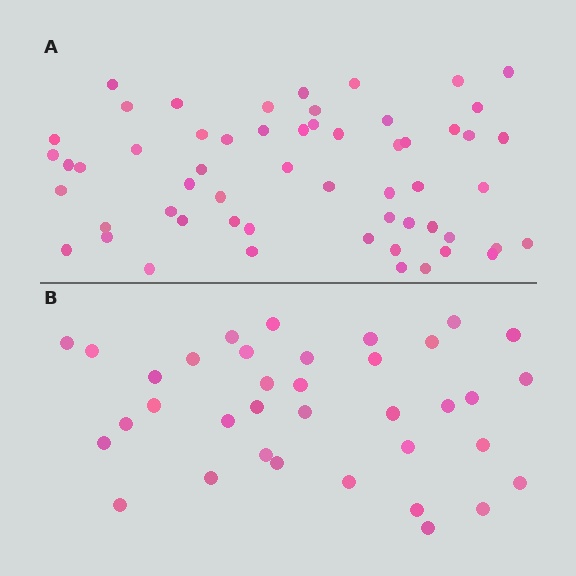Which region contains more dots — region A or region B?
Region A (the top region) has more dots.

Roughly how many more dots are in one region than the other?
Region A has approximately 20 more dots than region B.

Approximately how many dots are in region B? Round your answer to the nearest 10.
About 40 dots. (The exact count is 36, which rounds to 40.)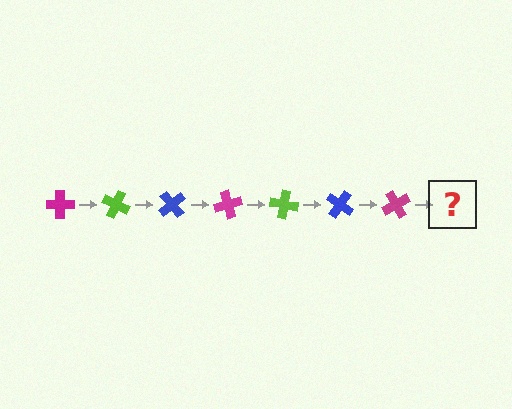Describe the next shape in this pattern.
It should be a lime cross, rotated 175 degrees from the start.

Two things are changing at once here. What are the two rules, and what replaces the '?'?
The two rules are that it rotates 25 degrees each step and the color cycles through magenta, lime, and blue. The '?' should be a lime cross, rotated 175 degrees from the start.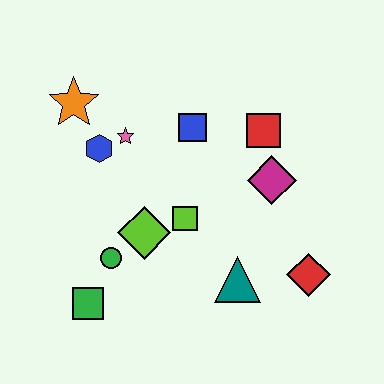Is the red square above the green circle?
Yes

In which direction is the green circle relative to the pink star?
The green circle is below the pink star.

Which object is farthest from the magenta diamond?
The green square is farthest from the magenta diamond.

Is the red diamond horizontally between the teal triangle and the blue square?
No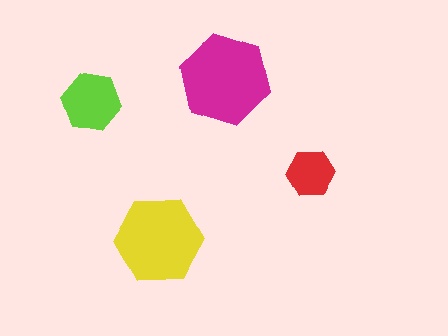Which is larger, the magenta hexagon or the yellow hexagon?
The magenta one.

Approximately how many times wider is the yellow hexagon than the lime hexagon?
About 1.5 times wider.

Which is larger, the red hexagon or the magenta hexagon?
The magenta one.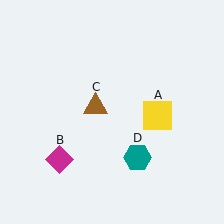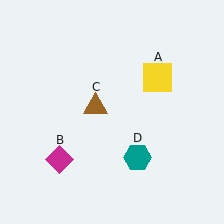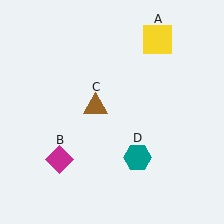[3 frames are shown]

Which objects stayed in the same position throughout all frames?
Magenta diamond (object B) and brown triangle (object C) and teal hexagon (object D) remained stationary.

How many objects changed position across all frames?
1 object changed position: yellow square (object A).